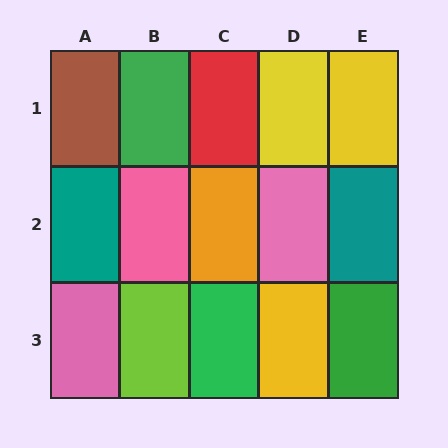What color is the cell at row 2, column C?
Orange.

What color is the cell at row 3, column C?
Green.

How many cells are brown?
1 cell is brown.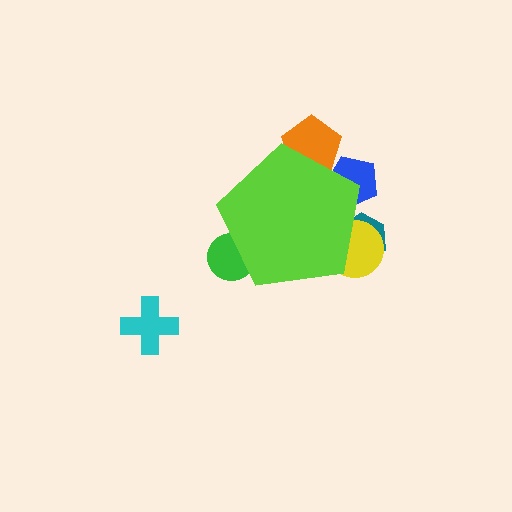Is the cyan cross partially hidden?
No, the cyan cross is fully visible.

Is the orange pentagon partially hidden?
Yes, the orange pentagon is partially hidden behind the lime pentagon.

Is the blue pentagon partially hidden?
Yes, the blue pentagon is partially hidden behind the lime pentagon.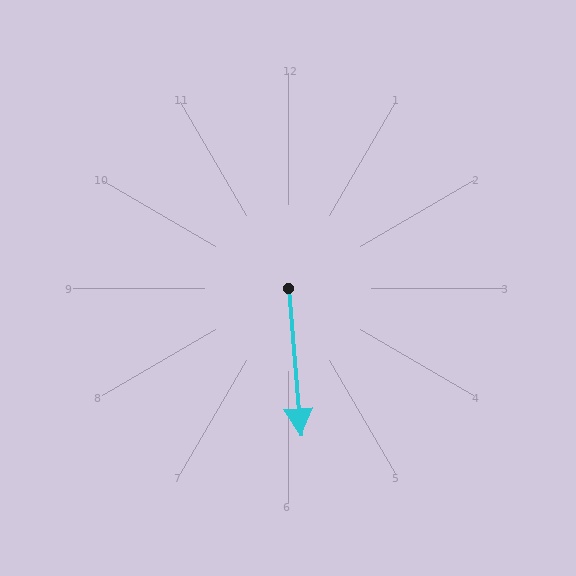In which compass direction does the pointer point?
South.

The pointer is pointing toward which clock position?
Roughly 6 o'clock.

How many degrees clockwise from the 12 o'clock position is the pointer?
Approximately 175 degrees.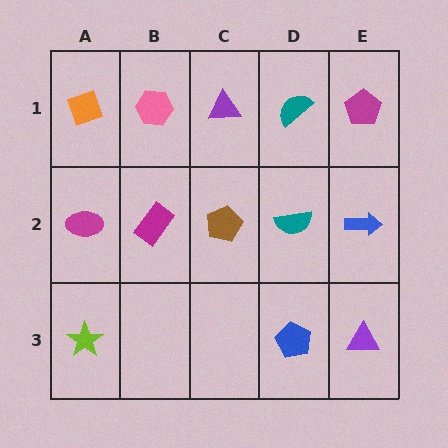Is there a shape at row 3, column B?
No, that cell is empty.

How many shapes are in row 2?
5 shapes.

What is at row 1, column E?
A magenta pentagon.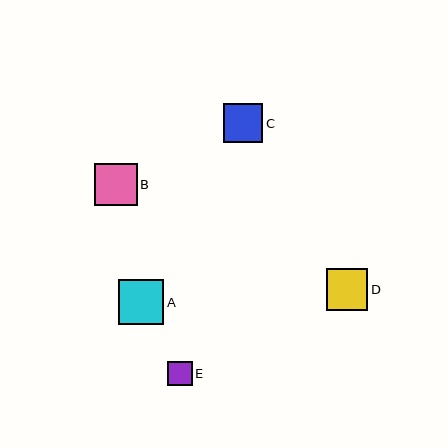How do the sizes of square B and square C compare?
Square B and square C are approximately the same size.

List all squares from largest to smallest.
From largest to smallest: A, B, D, C, E.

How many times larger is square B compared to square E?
Square B is approximately 1.8 times the size of square E.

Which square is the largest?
Square A is the largest with a size of approximately 45 pixels.